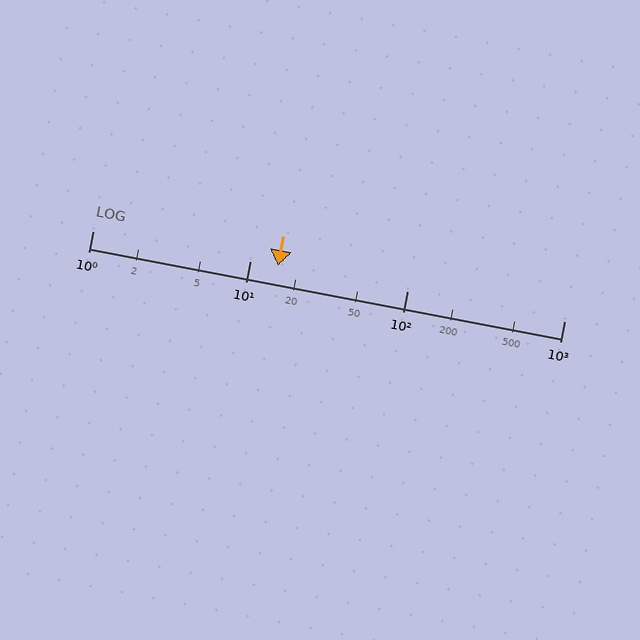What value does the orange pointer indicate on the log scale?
The pointer indicates approximately 15.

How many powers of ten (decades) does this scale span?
The scale spans 3 decades, from 1 to 1000.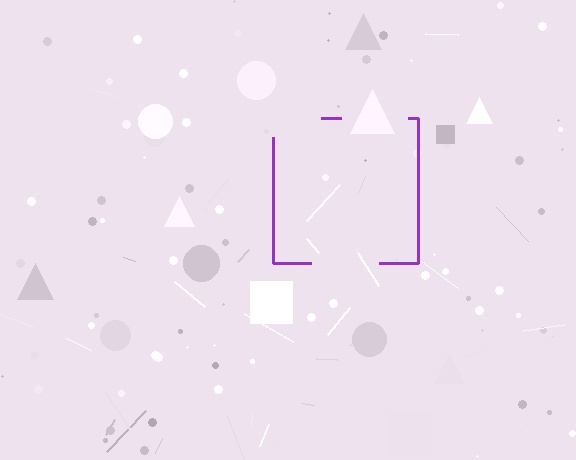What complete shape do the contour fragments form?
The contour fragments form a square.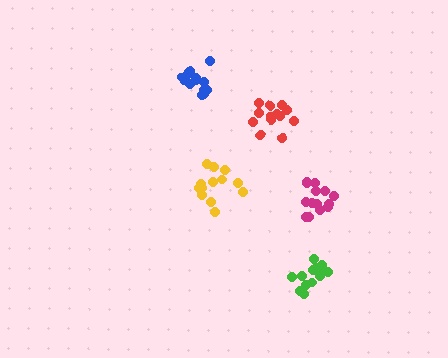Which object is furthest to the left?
The blue cluster is leftmost.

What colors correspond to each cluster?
The clusters are colored: yellow, magenta, green, blue, red.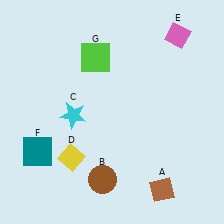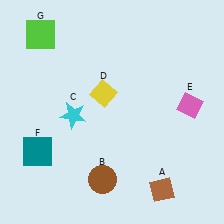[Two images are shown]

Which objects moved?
The objects that moved are: the yellow diamond (D), the pink diamond (E), the lime square (G).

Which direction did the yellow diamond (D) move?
The yellow diamond (D) moved up.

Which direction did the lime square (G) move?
The lime square (G) moved left.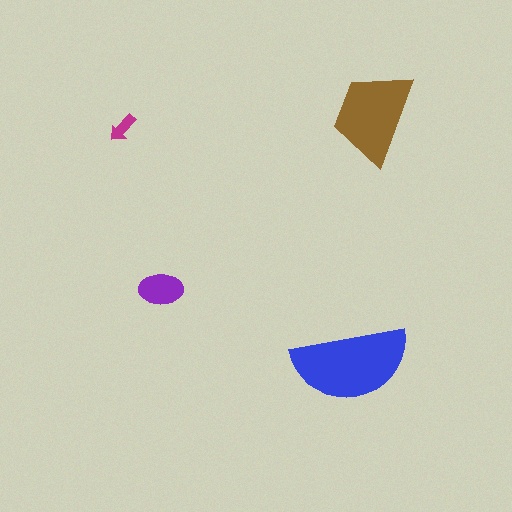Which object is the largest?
The blue semicircle.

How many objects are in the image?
There are 4 objects in the image.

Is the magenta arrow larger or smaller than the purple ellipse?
Smaller.